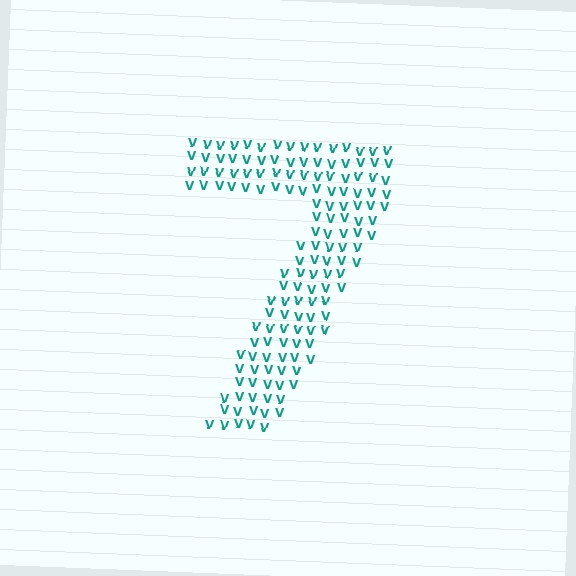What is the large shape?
The large shape is the digit 7.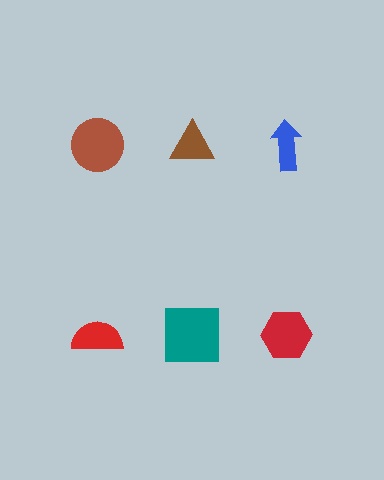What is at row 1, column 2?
A brown triangle.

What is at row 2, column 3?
A red hexagon.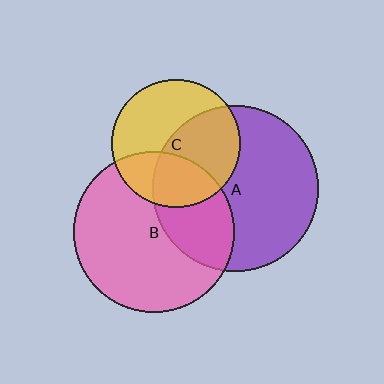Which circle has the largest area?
Circle A (purple).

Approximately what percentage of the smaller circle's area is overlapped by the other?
Approximately 50%.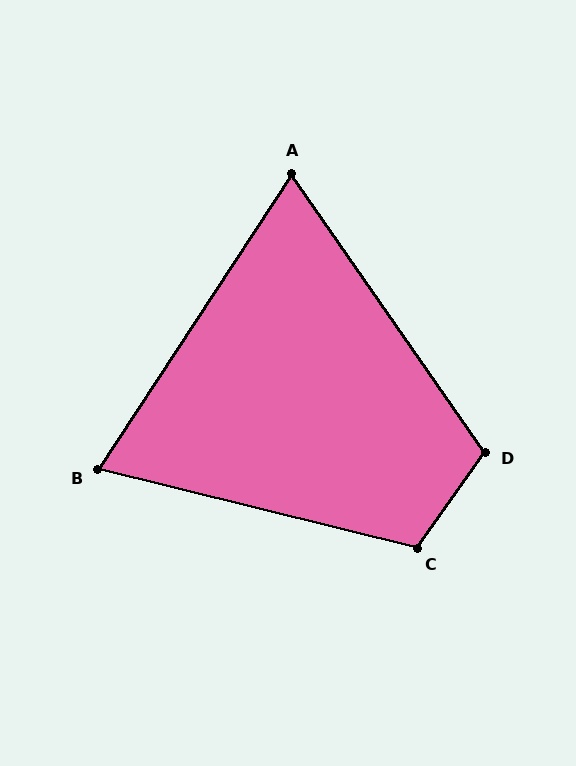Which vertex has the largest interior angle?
C, at approximately 112 degrees.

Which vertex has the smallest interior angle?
A, at approximately 68 degrees.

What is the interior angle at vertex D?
Approximately 109 degrees (obtuse).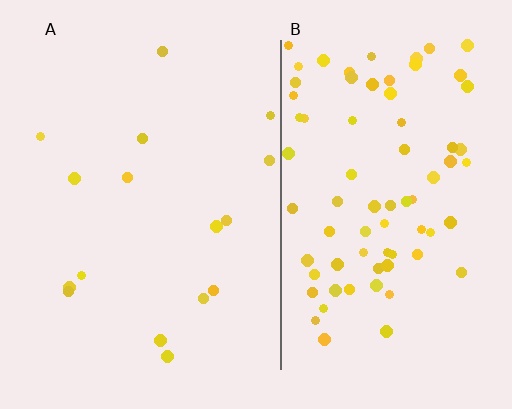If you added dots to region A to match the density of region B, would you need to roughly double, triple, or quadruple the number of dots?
Approximately quadruple.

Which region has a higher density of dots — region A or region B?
B (the right).